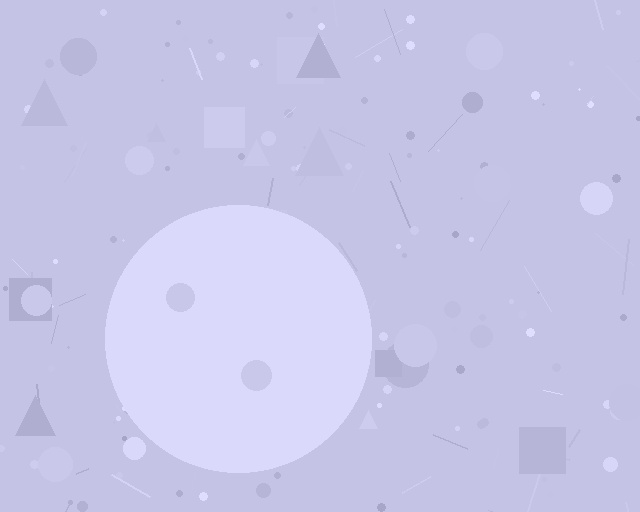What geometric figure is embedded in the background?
A circle is embedded in the background.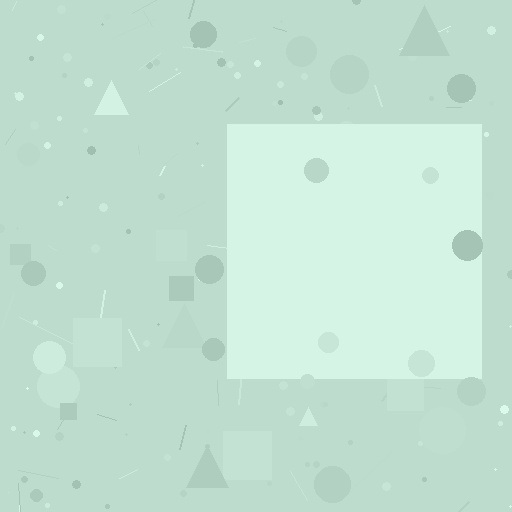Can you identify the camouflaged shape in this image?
The camouflaged shape is a square.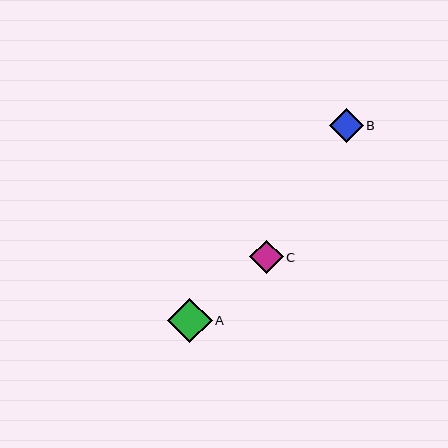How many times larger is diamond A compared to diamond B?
Diamond A is approximately 1.3 times the size of diamond B.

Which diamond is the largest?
Diamond A is the largest with a size of approximately 45 pixels.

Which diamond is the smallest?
Diamond C is the smallest with a size of approximately 33 pixels.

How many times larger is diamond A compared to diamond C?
Diamond A is approximately 1.3 times the size of diamond C.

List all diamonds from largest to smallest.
From largest to smallest: A, B, C.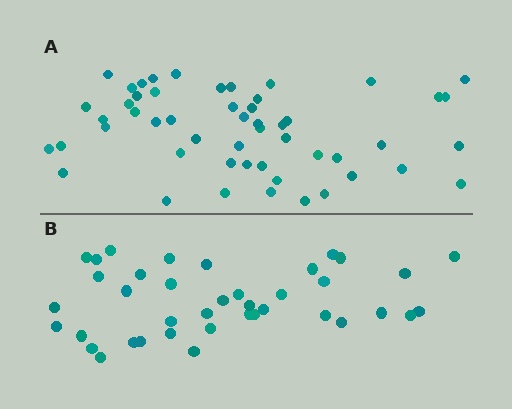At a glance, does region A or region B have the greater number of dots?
Region A (the top region) has more dots.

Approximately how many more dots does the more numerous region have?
Region A has approximately 15 more dots than region B.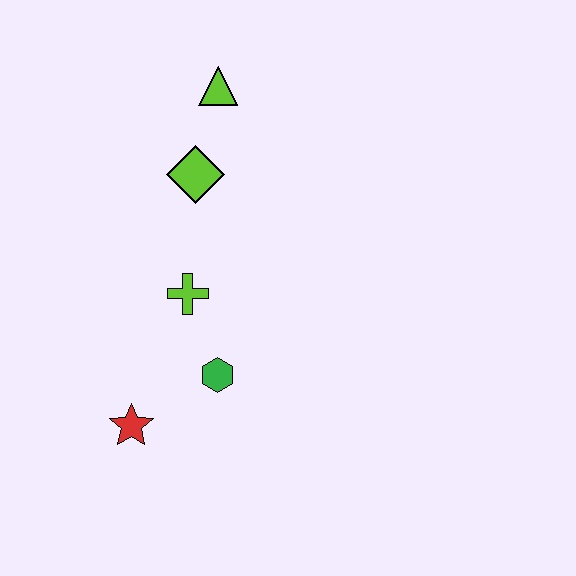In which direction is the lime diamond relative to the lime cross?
The lime diamond is above the lime cross.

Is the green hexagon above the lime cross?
No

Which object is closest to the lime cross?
The green hexagon is closest to the lime cross.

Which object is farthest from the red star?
The lime triangle is farthest from the red star.